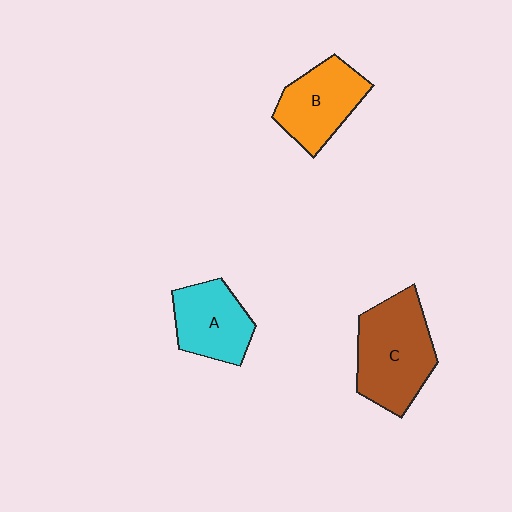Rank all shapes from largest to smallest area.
From largest to smallest: C (brown), B (orange), A (cyan).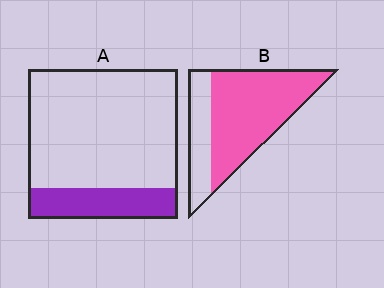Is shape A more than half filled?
No.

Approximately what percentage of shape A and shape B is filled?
A is approximately 20% and B is approximately 70%.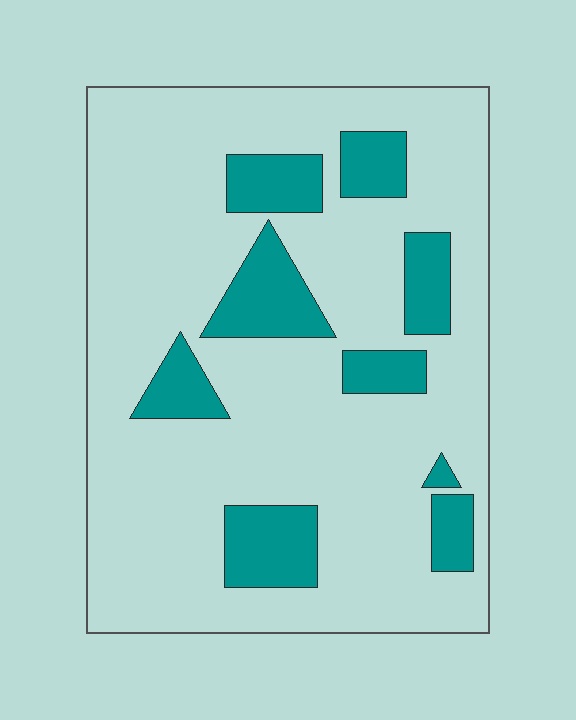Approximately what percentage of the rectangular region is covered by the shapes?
Approximately 20%.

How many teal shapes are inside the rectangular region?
9.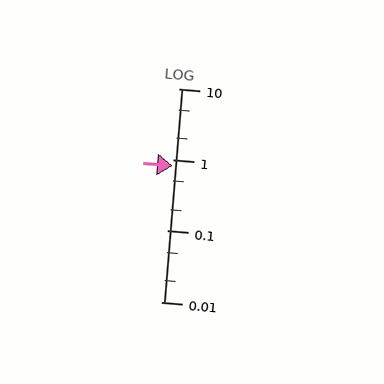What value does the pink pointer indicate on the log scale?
The pointer indicates approximately 0.82.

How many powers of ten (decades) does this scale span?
The scale spans 3 decades, from 0.01 to 10.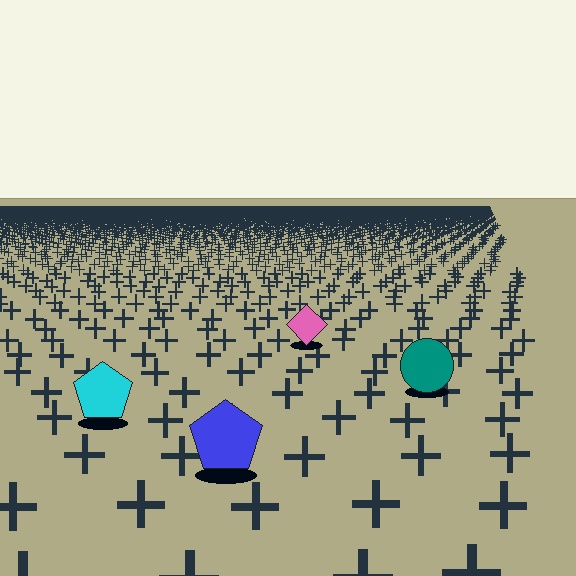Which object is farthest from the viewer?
The pink diamond is farthest from the viewer. It appears smaller and the ground texture around it is denser.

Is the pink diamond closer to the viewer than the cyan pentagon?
No. The cyan pentagon is closer — you can tell from the texture gradient: the ground texture is coarser near it.